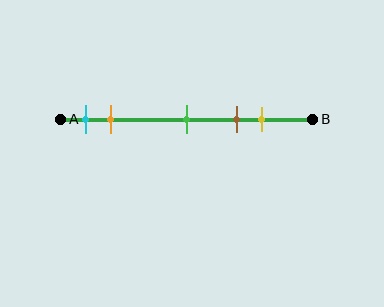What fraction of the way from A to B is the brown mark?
The brown mark is approximately 70% (0.7) of the way from A to B.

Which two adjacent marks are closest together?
The cyan and orange marks are the closest adjacent pair.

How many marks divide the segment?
There are 5 marks dividing the segment.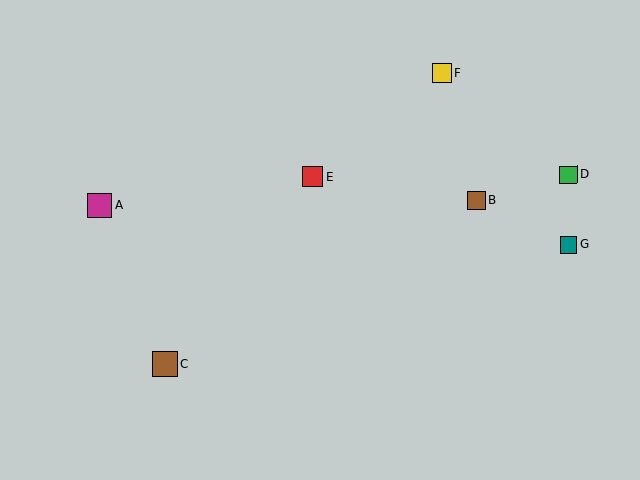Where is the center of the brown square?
The center of the brown square is at (165, 364).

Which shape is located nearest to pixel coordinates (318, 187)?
The red square (labeled E) at (312, 177) is nearest to that location.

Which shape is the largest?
The brown square (labeled C) is the largest.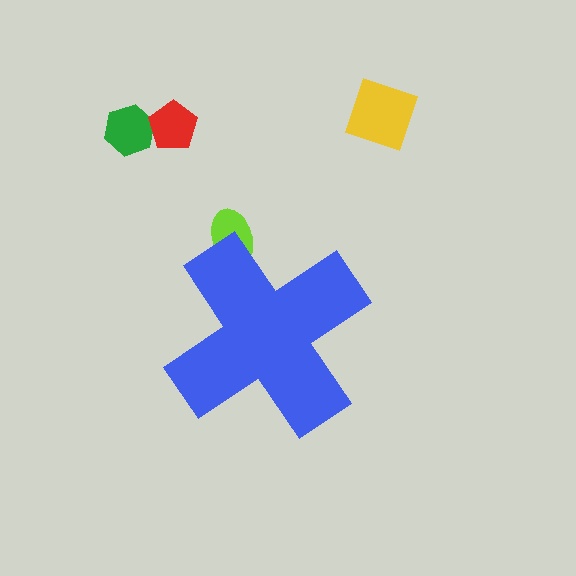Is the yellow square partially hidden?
No, the yellow square is fully visible.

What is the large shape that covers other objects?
A blue cross.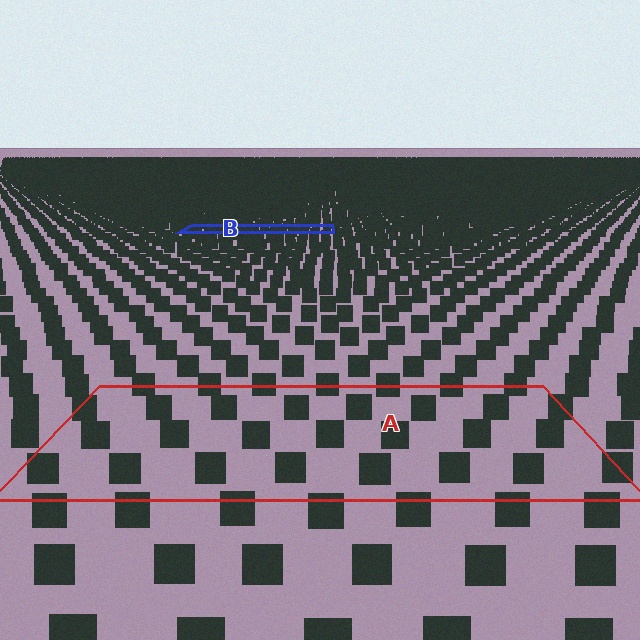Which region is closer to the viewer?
Region A is closer. The texture elements there are larger and more spread out.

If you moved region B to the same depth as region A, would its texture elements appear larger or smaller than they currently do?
They would appear larger. At a closer depth, the same texture elements are projected at a bigger on-screen size.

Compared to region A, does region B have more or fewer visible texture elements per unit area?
Region B has more texture elements per unit area — they are packed more densely because it is farther away.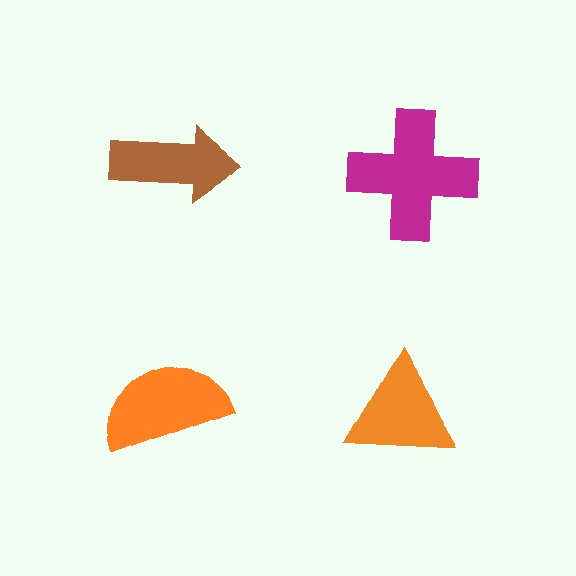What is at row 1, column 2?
A magenta cross.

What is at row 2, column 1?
An orange semicircle.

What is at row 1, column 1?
A brown arrow.